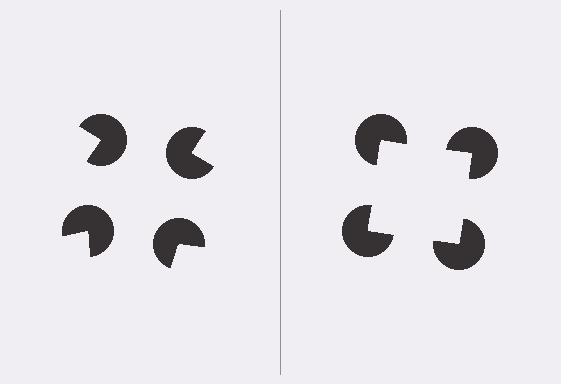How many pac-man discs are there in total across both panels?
8 — 4 on each side.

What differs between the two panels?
The pac-man discs are positioned identically on both sides; only the wedge orientations differ. On the right they align to a square; on the left they are misaligned.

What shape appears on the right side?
An illusory square.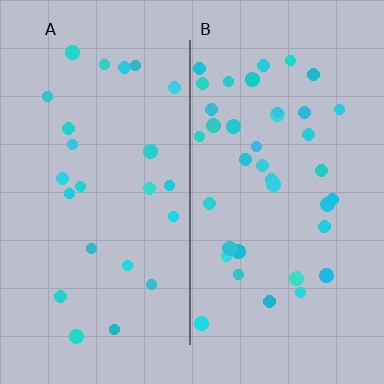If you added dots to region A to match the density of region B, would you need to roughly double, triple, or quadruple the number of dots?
Approximately double.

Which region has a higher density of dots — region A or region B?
B (the right).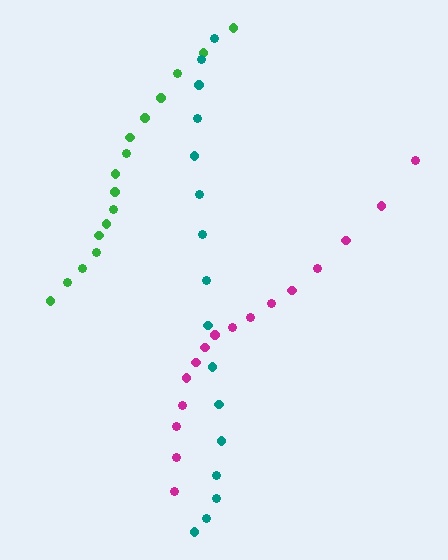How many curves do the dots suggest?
There are 3 distinct paths.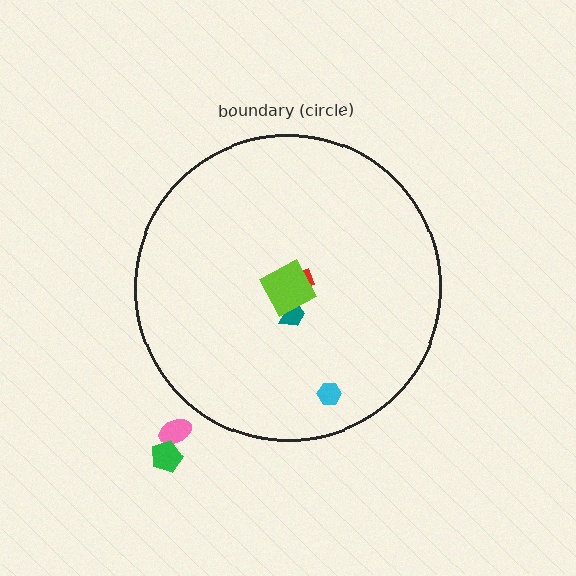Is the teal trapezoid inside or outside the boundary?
Inside.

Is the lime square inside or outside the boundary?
Inside.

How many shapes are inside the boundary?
4 inside, 2 outside.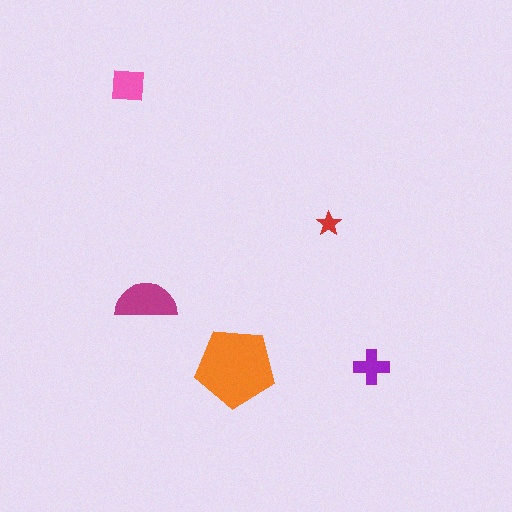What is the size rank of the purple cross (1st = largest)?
4th.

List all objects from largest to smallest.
The orange pentagon, the magenta semicircle, the pink square, the purple cross, the red star.